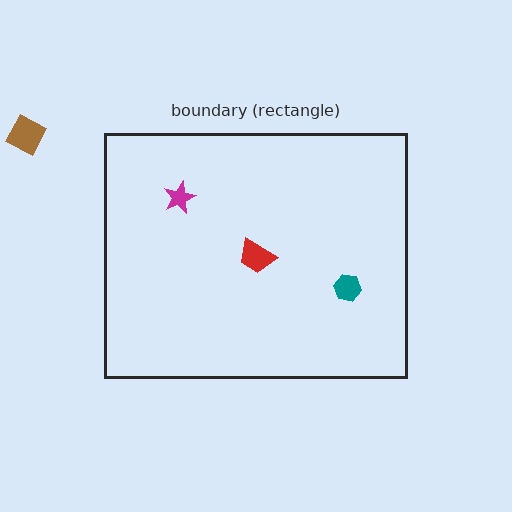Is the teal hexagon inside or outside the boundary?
Inside.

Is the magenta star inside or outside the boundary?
Inside.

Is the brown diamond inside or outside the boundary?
Outside.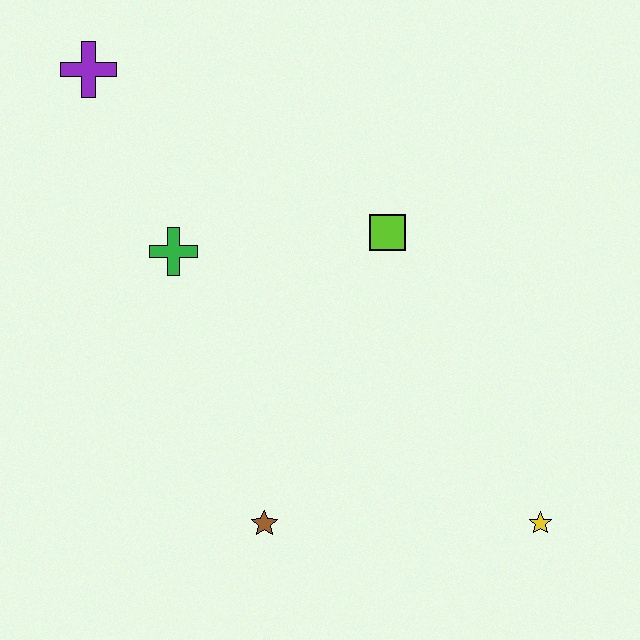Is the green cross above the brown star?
Yes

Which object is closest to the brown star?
The yellow star is closest to the brown star.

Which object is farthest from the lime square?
The purple cross is farthest from the lime square.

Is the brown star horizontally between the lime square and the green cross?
Yes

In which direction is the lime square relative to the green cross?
The lime square is to the right of the green cross.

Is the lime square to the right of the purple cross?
Yes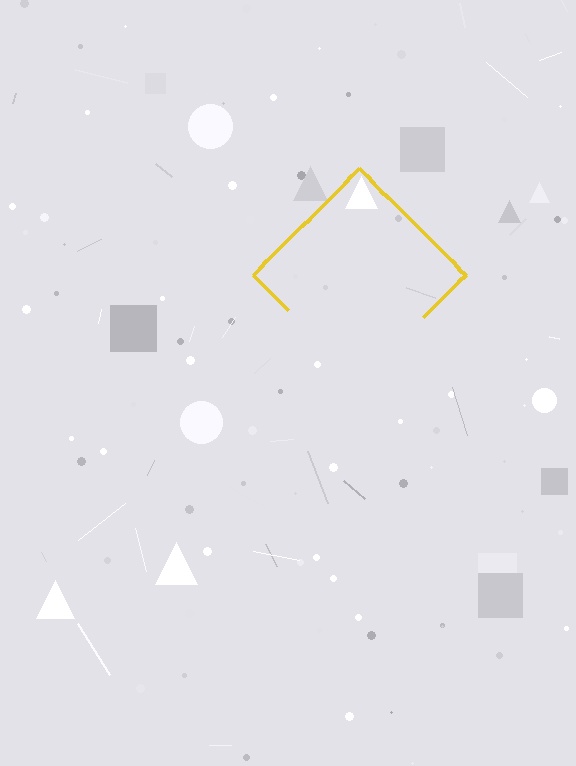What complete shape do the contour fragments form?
The contour fragments form a diamond.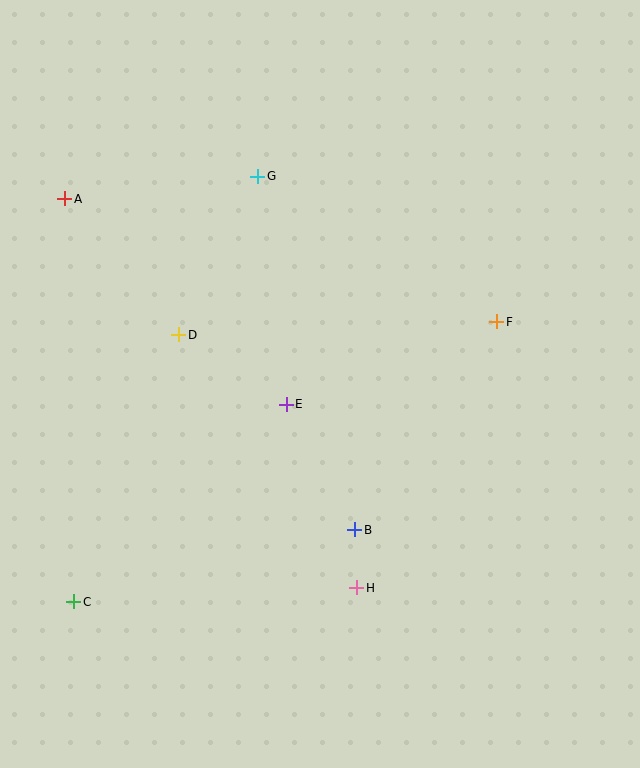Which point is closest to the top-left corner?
Point A is closest to the top-left corner.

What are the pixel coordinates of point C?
Point C is at (74, 602).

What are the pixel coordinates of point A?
Point A is at (65, 199).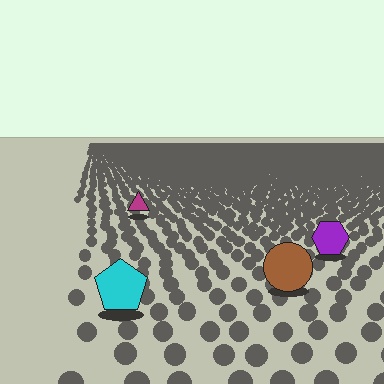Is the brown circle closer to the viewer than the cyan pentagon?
No. The cyan pentagon is closer — you can tell from the texture gradient: the ground texture is coarser near it.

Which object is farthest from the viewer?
The magenta triangle is farthest from the viewer. It appears smaller and the ground texture around it is denser.